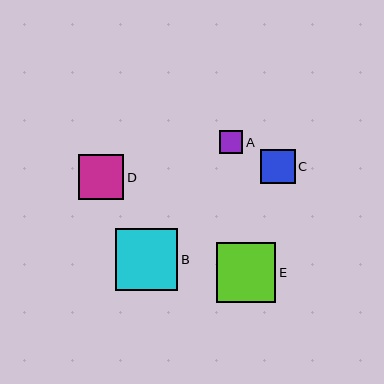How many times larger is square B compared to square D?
Square B is approximately 1.4 times the size of square D.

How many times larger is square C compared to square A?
Square C is approximately 1.5 times the size of square A.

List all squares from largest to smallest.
From largest to smallest: B, E, D, C, A.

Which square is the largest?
Square B is the largest with a size of approximately 62 pixels.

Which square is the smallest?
Square A is the smallest with a size of approximately 23 pixels.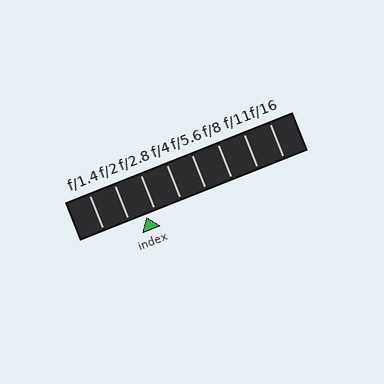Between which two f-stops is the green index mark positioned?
The index mark is between f/2 and f/2.8.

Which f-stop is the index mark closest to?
The index mark is closest to f/2.8.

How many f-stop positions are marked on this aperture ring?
There are 8 f-stop positions marked.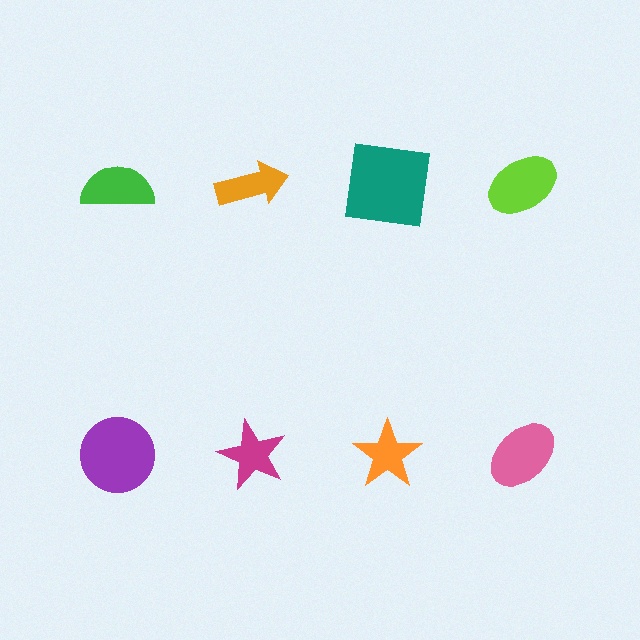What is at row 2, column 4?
A pink ellipse.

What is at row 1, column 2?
An orange arrow.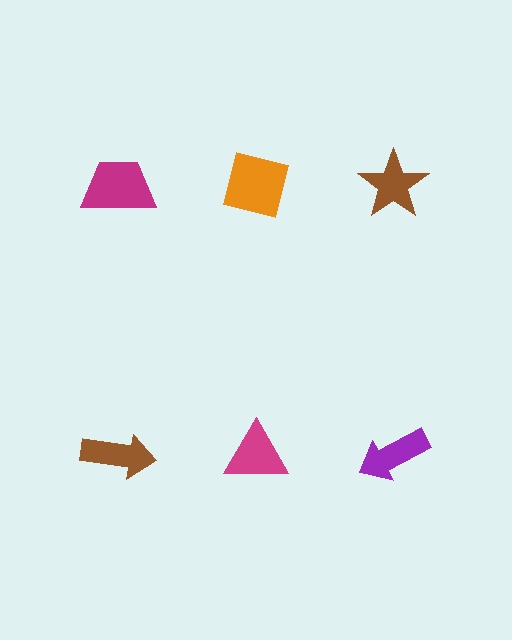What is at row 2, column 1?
A brown arrow.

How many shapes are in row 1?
3 shapes.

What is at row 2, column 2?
A magenta triangle.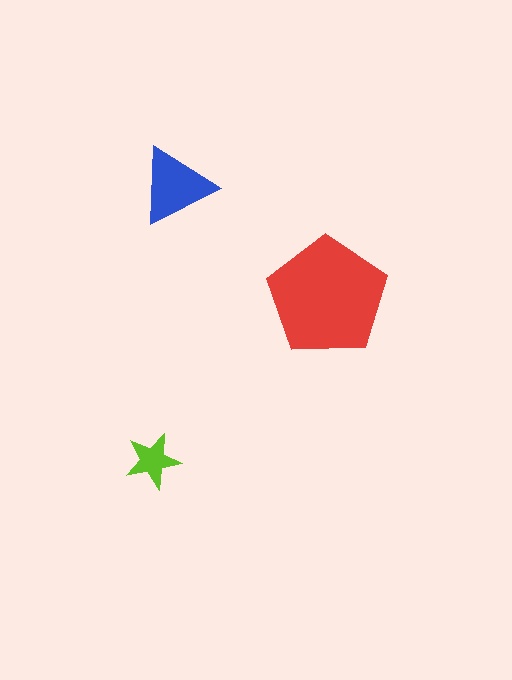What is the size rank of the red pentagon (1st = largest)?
1st.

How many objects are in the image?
There are 3 objects in the image.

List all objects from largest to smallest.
The red pentagon, the blue triangle, the lime star.